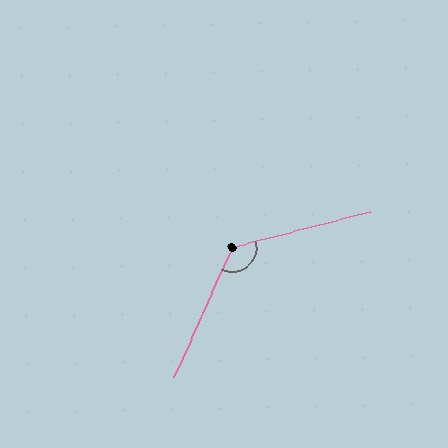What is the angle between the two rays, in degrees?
Approximately 129 degrees.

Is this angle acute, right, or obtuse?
It is obtuse.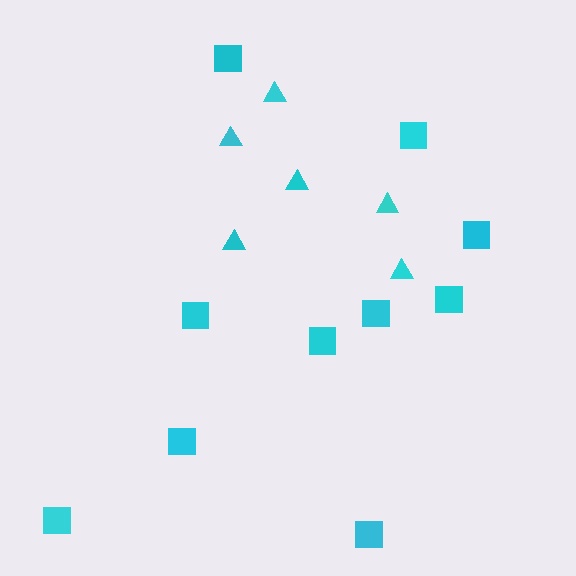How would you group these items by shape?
There are 2 groups: one group of triangles (6) and one group of squares (10).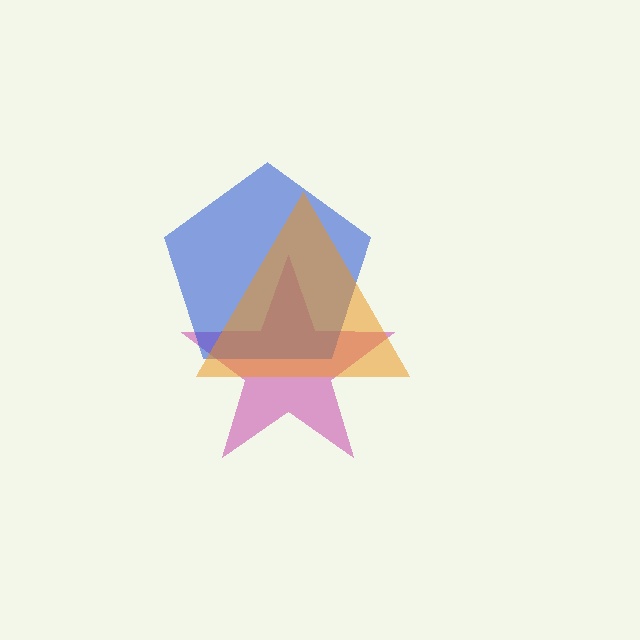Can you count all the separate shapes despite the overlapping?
Yes, there are 3 separate shapes.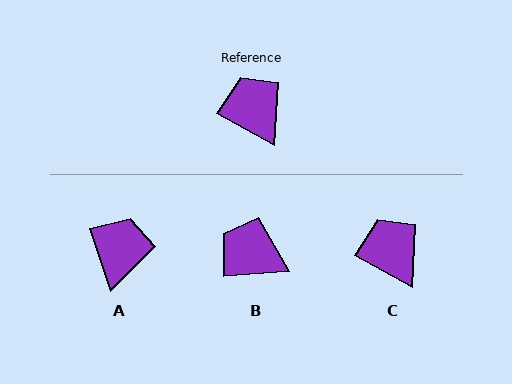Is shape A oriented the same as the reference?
No, it is off by about 42 degrees.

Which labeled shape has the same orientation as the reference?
C.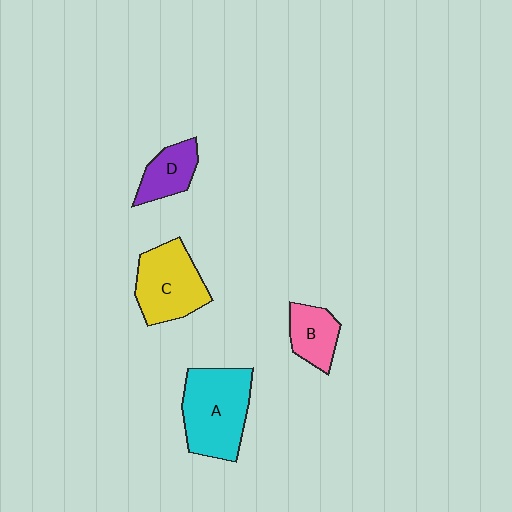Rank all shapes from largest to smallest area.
From largest to smallest: A (cyan), C (yellow), B (pink), D (purple).